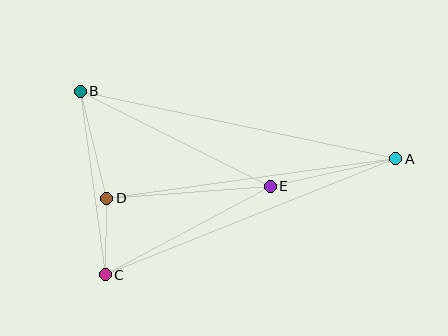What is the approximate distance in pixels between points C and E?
The distance between C and E is approximately 187 pixels.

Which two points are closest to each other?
Points C and D are closest to each other.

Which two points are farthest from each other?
Points A and B are farthest from each other.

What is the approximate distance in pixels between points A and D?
The distance between A and D is approximately 292 pixels.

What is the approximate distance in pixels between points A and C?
The distance between A and C is approximately 313 pixels.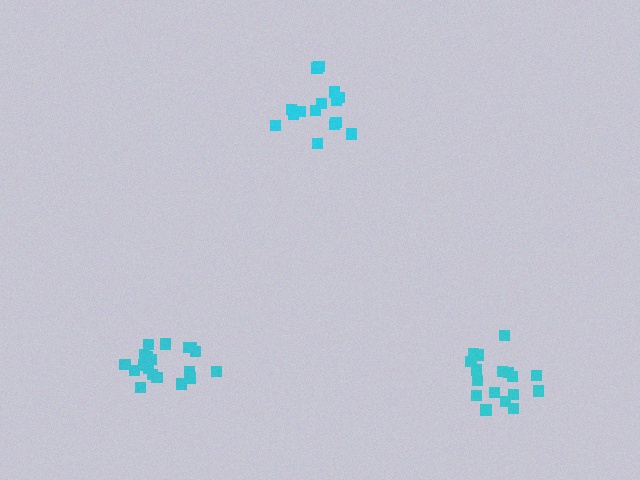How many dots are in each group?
Group 1: 19 dots, Group 2: 15 dots, Group 3: 17 dots (51 total).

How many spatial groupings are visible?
There are 3 spatial groupings.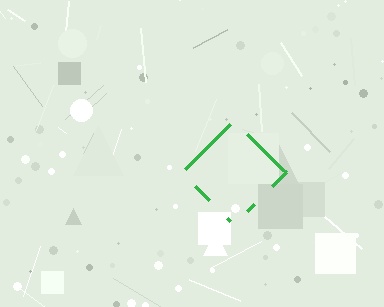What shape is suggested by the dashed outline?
The dashed outline suggests a diamond.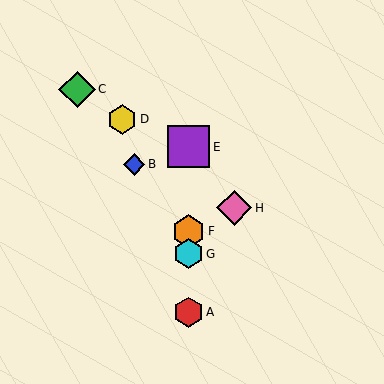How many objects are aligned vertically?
4 objects (A, E, F, G) are aligned vertically.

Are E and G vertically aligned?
Yes, both are at x≈188.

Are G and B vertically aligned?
No, G is at x≈188 and B is at x≈134.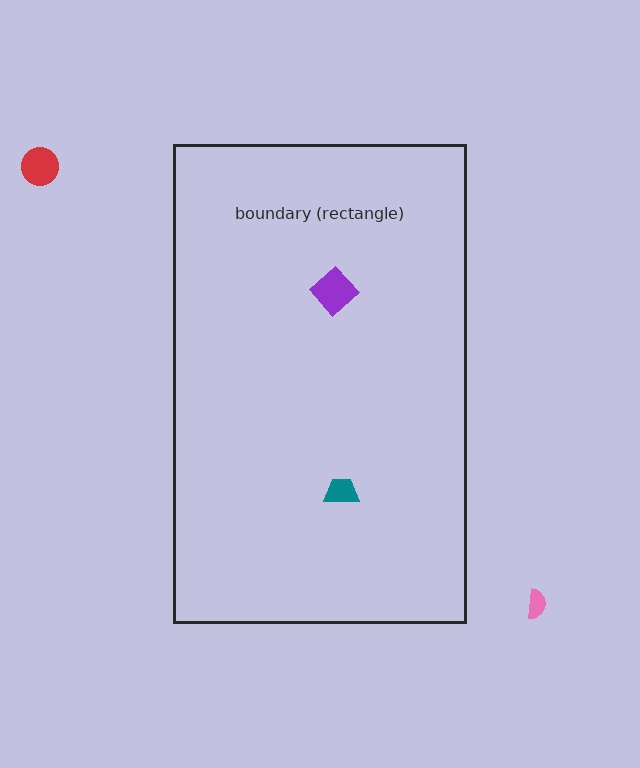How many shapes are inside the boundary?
2 inside, 2 outside.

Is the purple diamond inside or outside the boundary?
Inside.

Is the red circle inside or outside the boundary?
Outside.